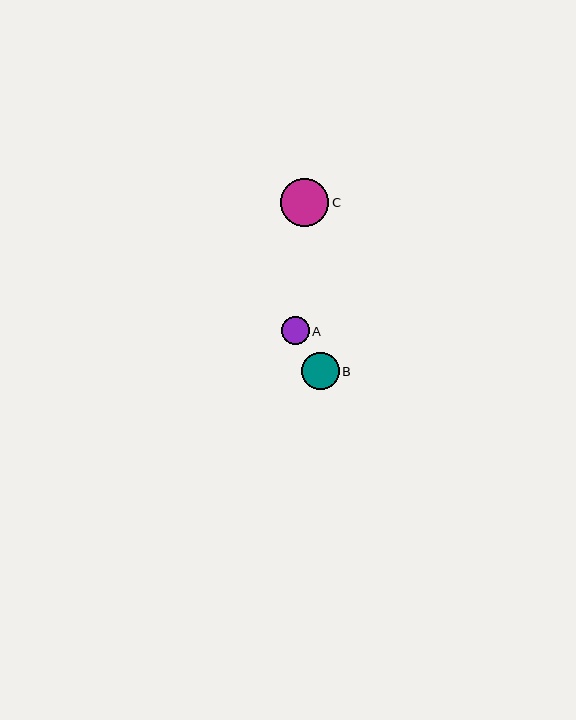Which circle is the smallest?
Circle A is the smallest with a size of approximately 28 pixels.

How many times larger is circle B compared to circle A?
Circle B is approximately 1.3 times the size of circle A.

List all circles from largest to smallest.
From largest to smallest: C, B, A.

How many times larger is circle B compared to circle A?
Circle B is approximately 1.3 times the size of circle A.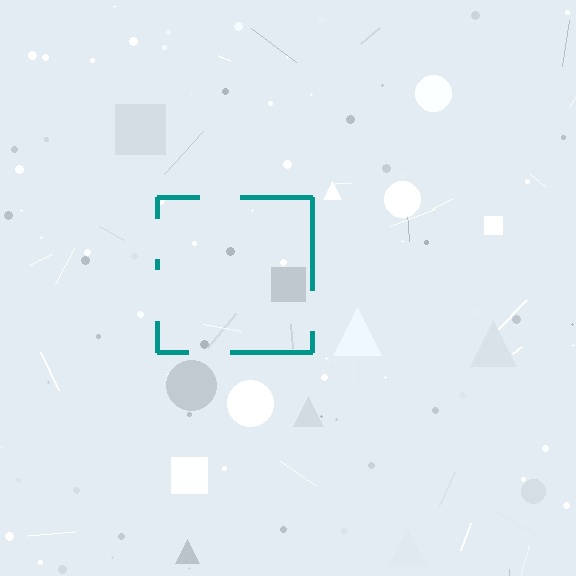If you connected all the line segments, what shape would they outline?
They would outline a square.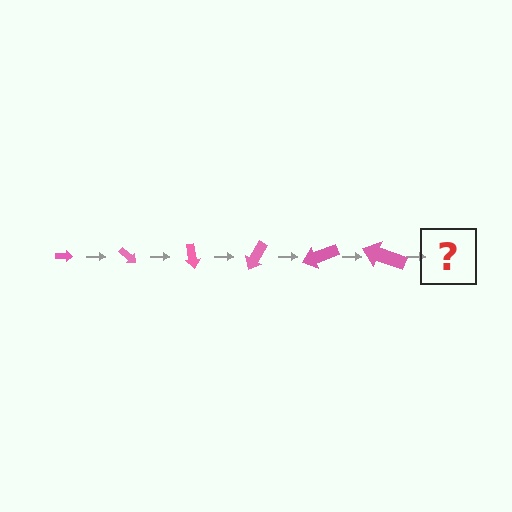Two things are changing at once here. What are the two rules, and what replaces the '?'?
The two rules are that the arrow grows larger each step and it rotates 40 degrees each step. The '?' should be an arrow, larger than the previous one and rotated 240 degrees from the start.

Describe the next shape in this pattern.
It should be an arrow, larger than the previous one and rotated 240 degrees from the start.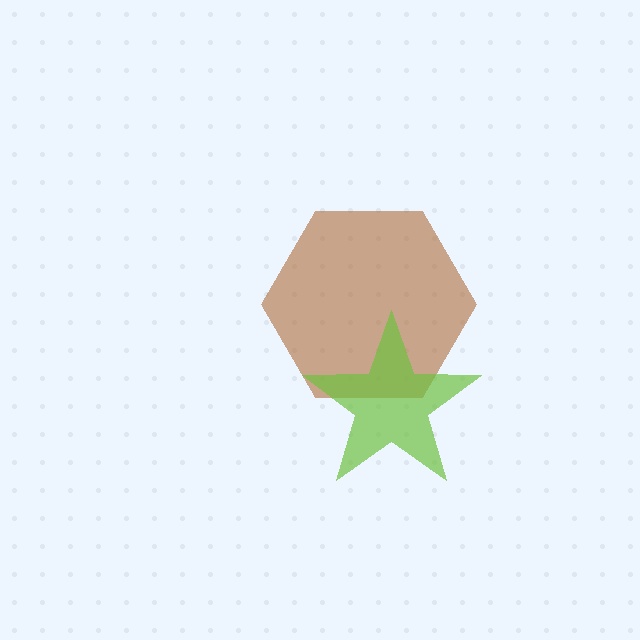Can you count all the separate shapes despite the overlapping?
Yes, there are 2 separate shapes.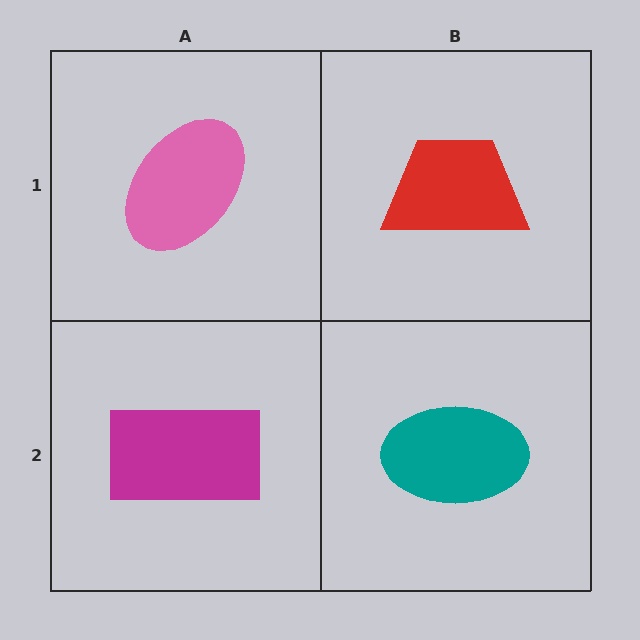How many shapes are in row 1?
2 shapes.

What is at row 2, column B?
A teal ellipse.